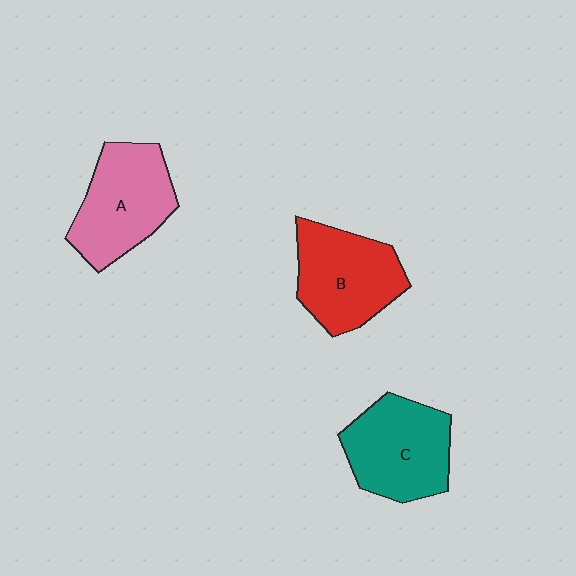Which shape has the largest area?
Shape C (teal).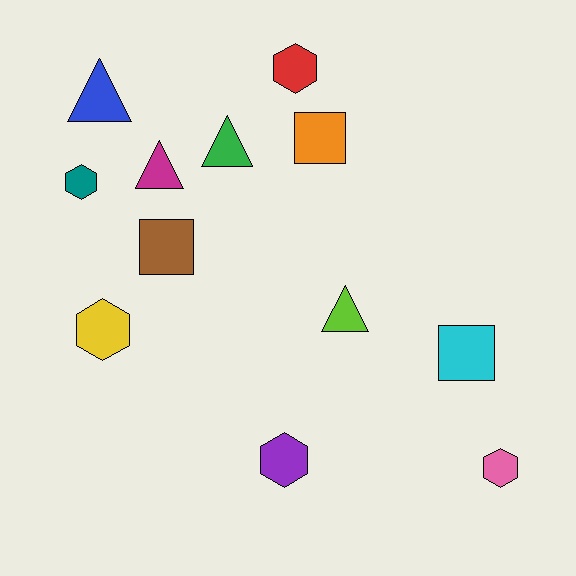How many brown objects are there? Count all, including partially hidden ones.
There is 1 brown object.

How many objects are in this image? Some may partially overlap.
There are 12 objects.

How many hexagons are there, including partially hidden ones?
There are 5 hexagons.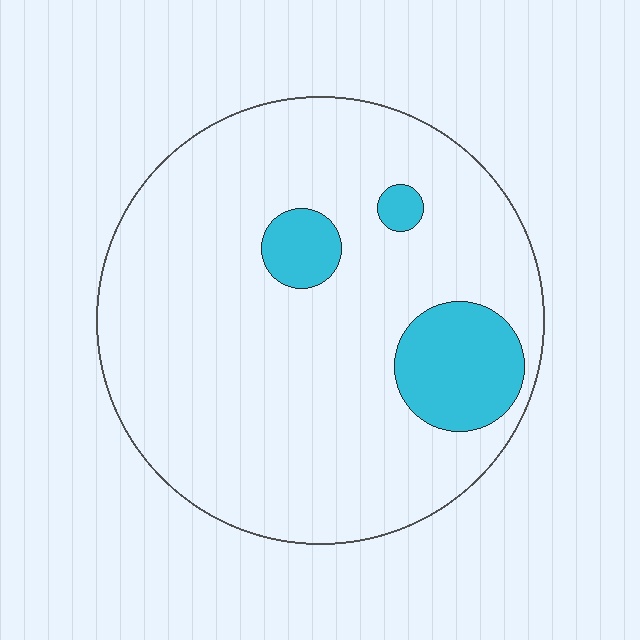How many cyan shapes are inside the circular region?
3.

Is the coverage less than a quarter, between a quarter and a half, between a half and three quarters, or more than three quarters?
Less than a quarter.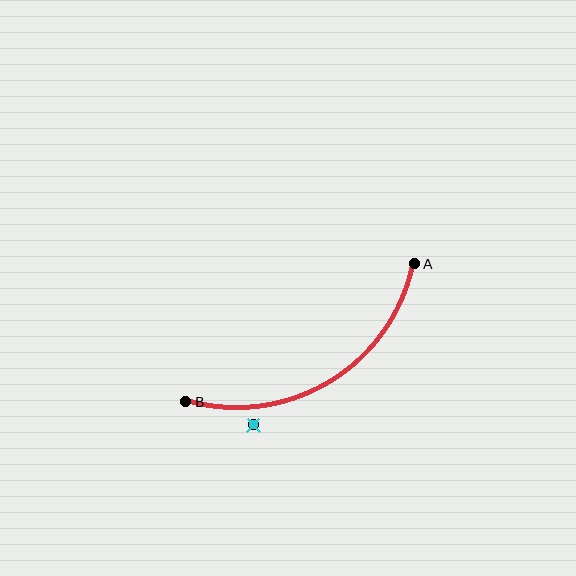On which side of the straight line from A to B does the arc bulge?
The arc bulges below the straight line connecting A and B.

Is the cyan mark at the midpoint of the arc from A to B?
No — the cyan mark does not lie on the arc at all. It sits slightly outside the curve.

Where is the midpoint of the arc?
The arc midpoint is the point on the curve farthest from the straight line joining A and B. It sits below that line.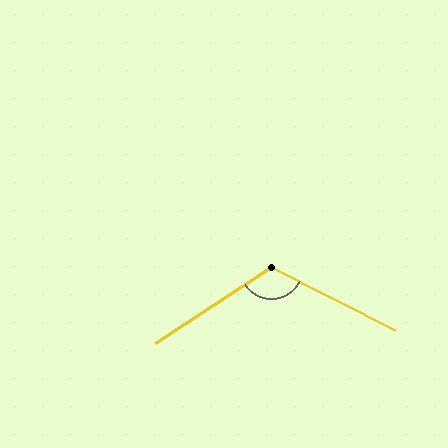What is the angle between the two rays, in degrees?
Approximately 120 degrees.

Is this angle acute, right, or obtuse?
It is obtuse.